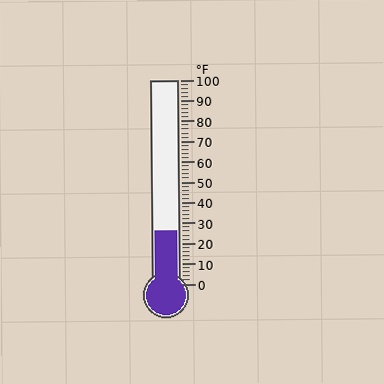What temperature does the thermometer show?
The thermometer shows approximately 26°F.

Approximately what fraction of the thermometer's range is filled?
The thermometer is filled to approximately 25% of its range.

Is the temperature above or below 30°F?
The temperature is below 30°F.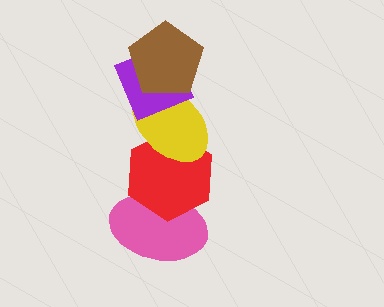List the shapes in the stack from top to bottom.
From top to bottom: the brown pentagon, the purple diamond, the yellow ellipse, the red hexagon, the pink ellipse.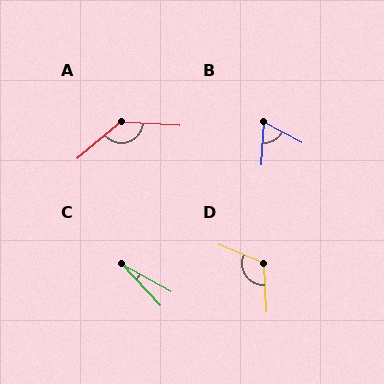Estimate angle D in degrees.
Approximately 116 degrees.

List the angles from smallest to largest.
C (18°), B (64°), D (116°), A (137°).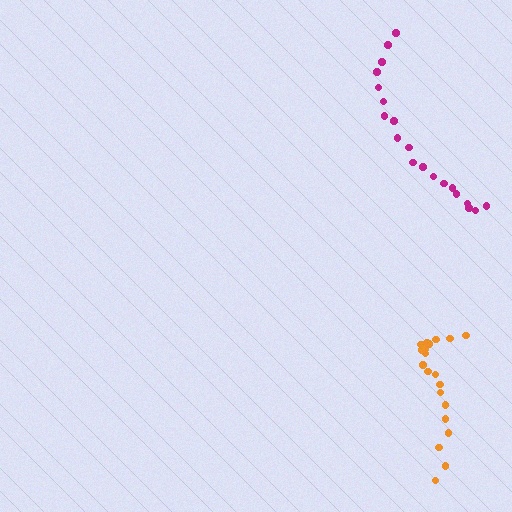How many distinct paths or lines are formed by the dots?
There are 2 distinct paths.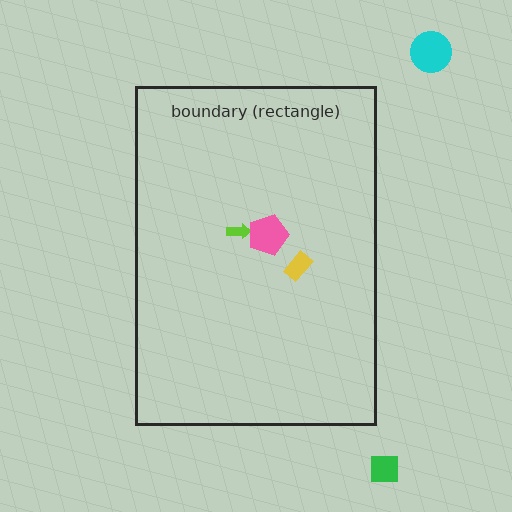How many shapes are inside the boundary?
3 inside, 2 outside.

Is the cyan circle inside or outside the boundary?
Outside.